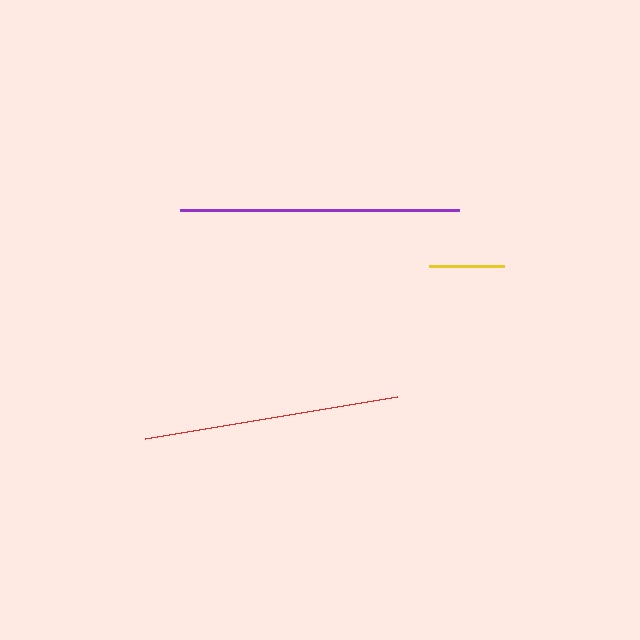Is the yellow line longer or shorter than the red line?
The red line is longer than the yellow line.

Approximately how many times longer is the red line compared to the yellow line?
The red line is approximately 3.4 times the length of the yellow line.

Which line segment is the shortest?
The yellow line is the shortest at approximately 76 pixels.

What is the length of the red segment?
The red segment is approximately 255 pixels long.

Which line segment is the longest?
The purple line is the longest at approximately 279 pixels.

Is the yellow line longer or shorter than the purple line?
The purple line is longer than the yellow line.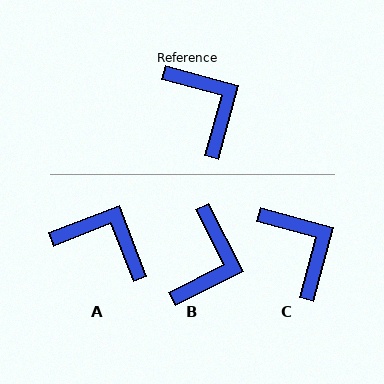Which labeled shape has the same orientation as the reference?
C.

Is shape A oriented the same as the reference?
No, it is off by about 36 degrees.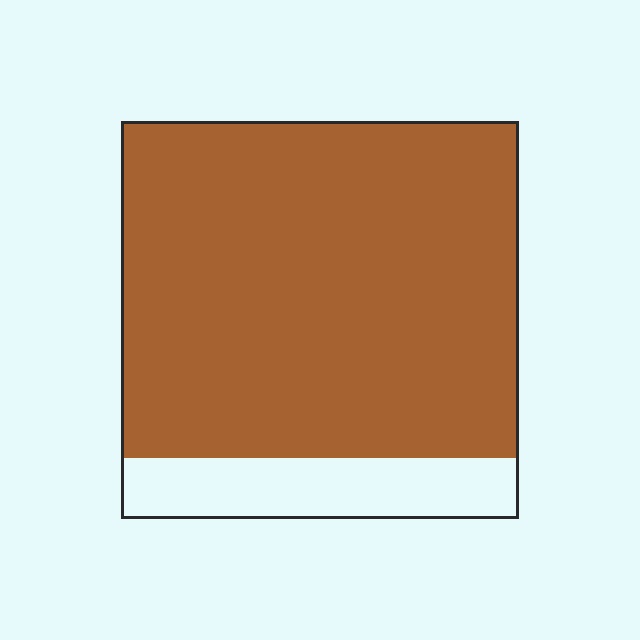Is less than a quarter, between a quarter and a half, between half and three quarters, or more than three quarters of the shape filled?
More than three quarters.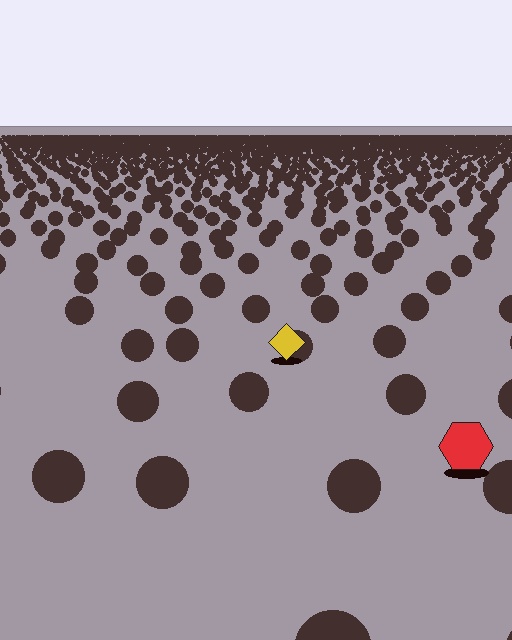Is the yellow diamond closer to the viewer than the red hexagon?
No. The red hexagon is closer — you can tell from the texture gradient: the ground texture is coarser near it.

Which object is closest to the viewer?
The red hexagon is closest. The texture marks near it are larger and more spread out.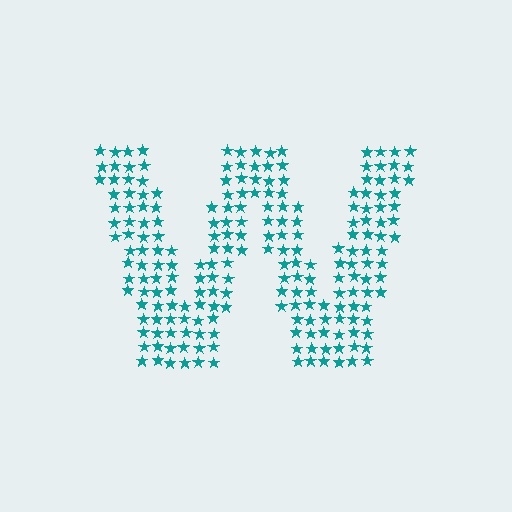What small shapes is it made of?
It is made of small stars.